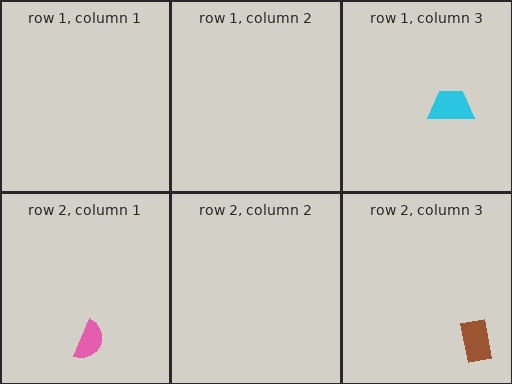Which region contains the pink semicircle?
The row 2, column 1 region.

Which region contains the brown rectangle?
The row 2, column 3 region.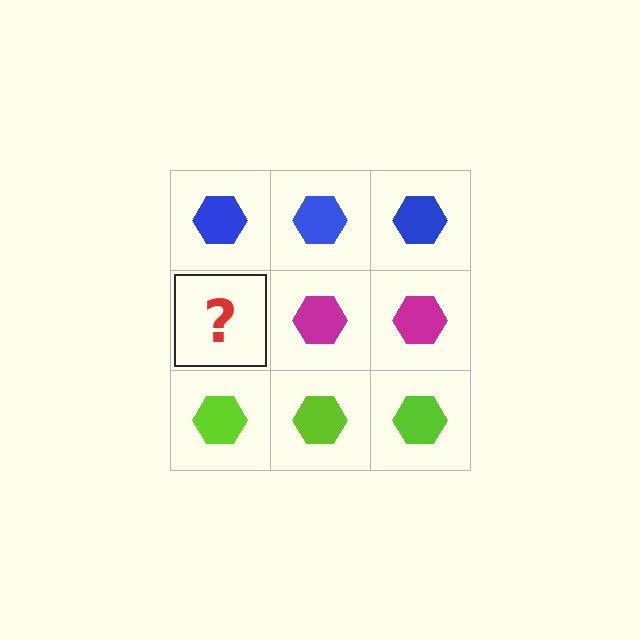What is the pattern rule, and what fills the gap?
The rule is that each row has a consistent color. The gap should be filled with a magenta hexagon.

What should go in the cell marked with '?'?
The missing cell should contain a magenta hexagon.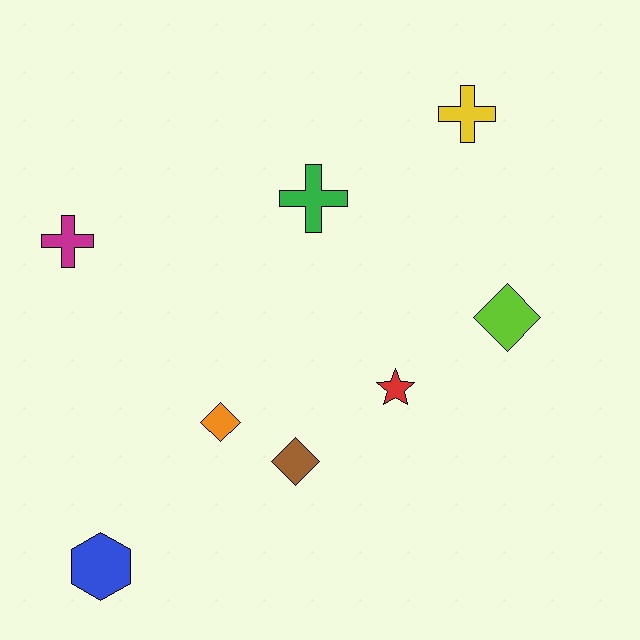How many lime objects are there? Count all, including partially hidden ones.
There is 1 lime object.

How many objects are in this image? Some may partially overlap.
There are 8 objects.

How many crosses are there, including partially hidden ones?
There are 3 crosses.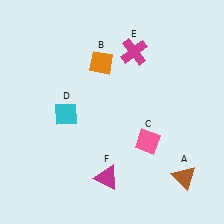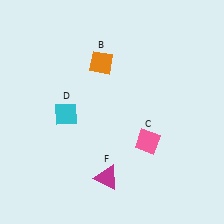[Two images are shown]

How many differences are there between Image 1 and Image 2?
There are 2 differences between the two images.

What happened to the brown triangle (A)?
The brown triangle (A) was removed in Image 2. It was in the bottom-right area of Image 1.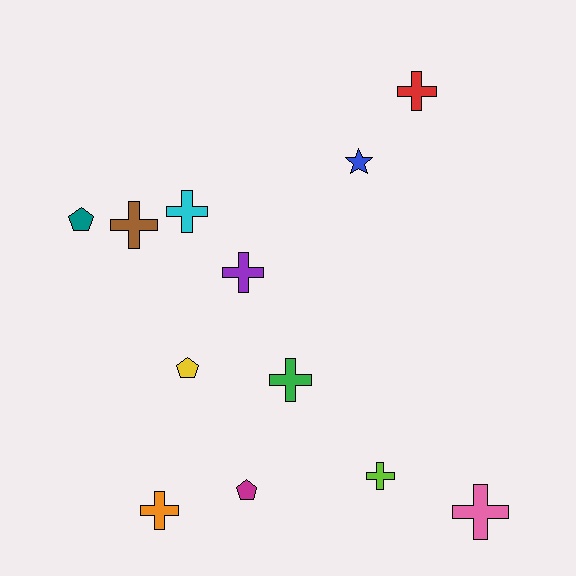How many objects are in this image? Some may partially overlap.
There are 12 objects.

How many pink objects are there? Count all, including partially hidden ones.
There is 1 pink object.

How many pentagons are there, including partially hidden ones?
There are 3 pentagons.